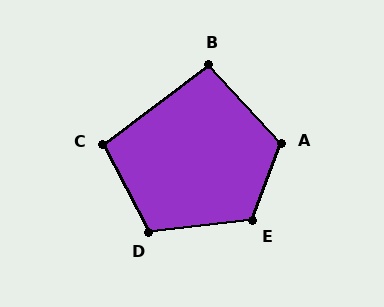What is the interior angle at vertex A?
Approximately 116 degrees (obtuse).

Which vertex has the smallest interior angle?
B, at approximately 96 degrees.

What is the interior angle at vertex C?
Approximately 99 degrees (obtuse).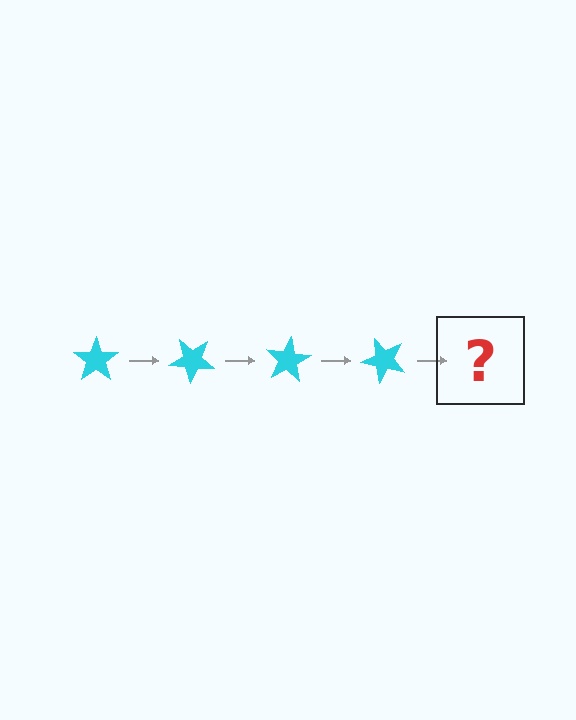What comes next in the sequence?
The next element should be a cyan star rotated 160 degrees.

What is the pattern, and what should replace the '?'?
The pattern is that the star rotates 40 degrees each step. The '?' should be a cyan star rotated 160 degrees.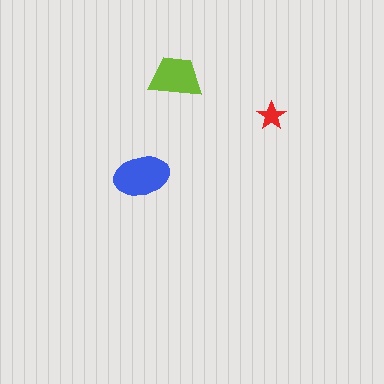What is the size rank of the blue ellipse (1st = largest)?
1st.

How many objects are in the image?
There are 3 objects in the image.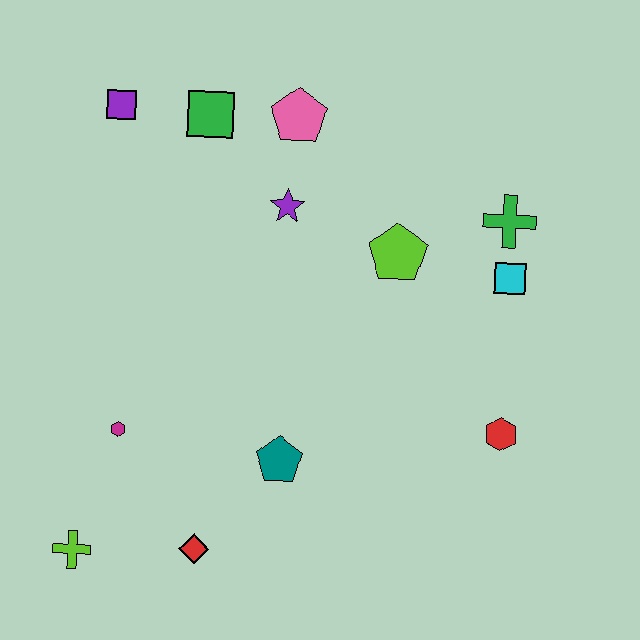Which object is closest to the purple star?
The pink pentagon is closest to the purple star.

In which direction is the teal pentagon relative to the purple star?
The teal pentagon is below the purple star.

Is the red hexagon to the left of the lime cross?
No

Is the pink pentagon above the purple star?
Yes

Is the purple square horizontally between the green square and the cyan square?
No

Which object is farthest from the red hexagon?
The purple square is farthest from the red hexagon.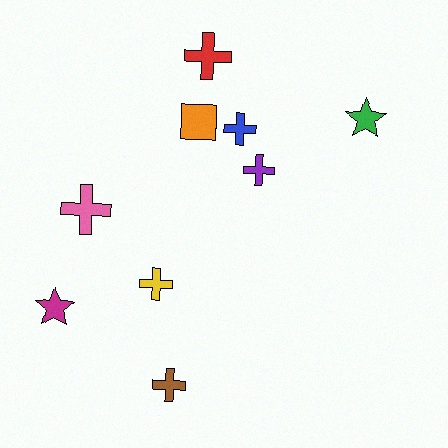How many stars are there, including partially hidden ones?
There are 2 stars.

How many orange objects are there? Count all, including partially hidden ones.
There is 1 orange object.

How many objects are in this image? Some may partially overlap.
There are 9 objects.